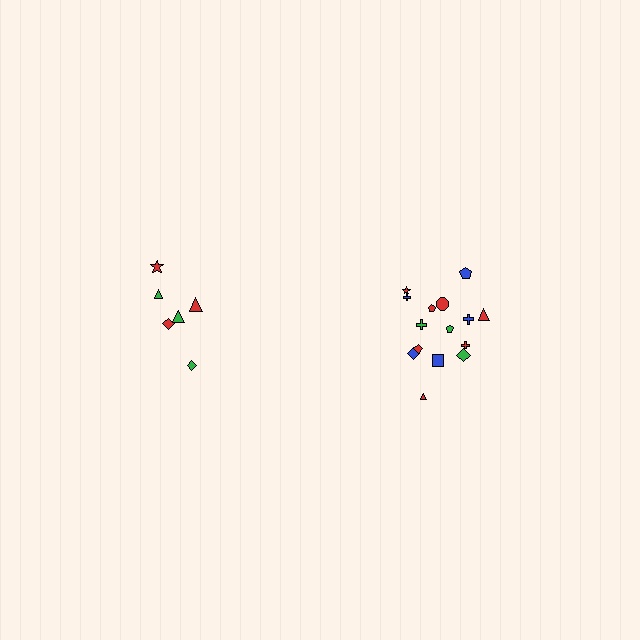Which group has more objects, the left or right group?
The right group.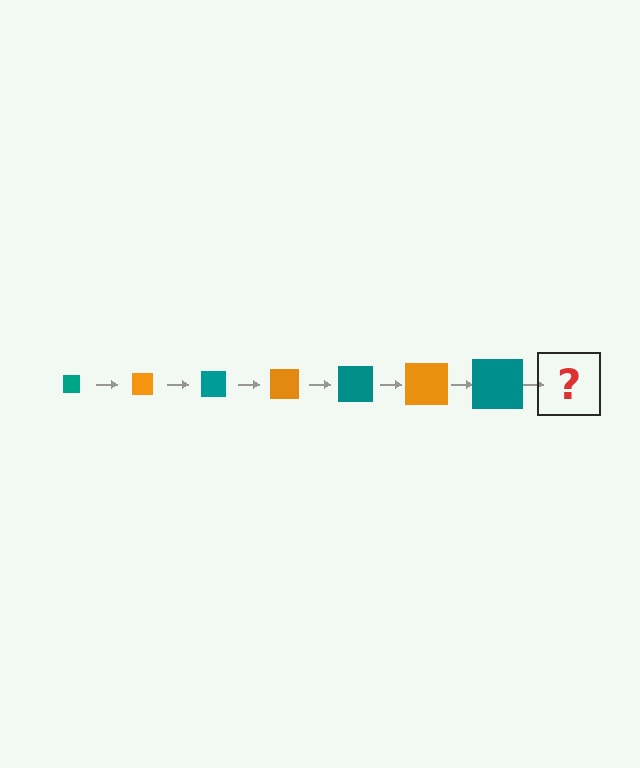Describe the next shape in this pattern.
It should be an orange square, larger than the previous one.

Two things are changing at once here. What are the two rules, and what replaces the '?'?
The two rules are that the square grows larger each step and the color cycles through teal and orange. The '?' should be an orange square, larger than the previous one.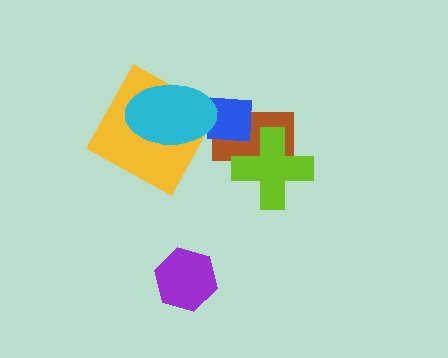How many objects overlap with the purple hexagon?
0 objects overlap with the purple hexagon.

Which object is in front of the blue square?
The cyan ellipse is in front of the blue square.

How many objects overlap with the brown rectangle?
2 objects overlap with the brown rectangle.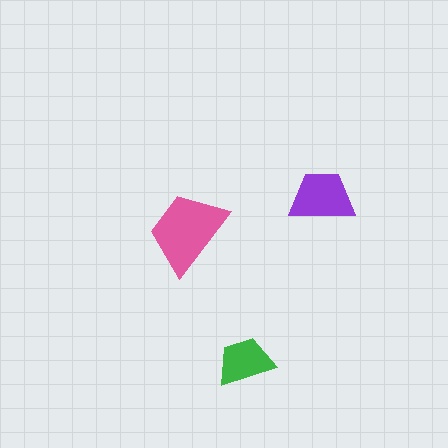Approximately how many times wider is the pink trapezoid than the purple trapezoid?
About 1.5 times wider.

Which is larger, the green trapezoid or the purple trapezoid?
The purple one.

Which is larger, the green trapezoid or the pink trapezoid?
The pink one.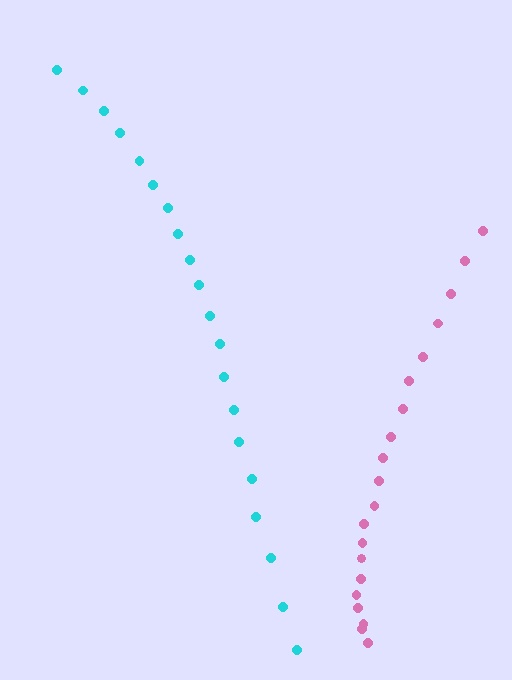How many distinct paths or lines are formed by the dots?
There are 2 distinct paths.